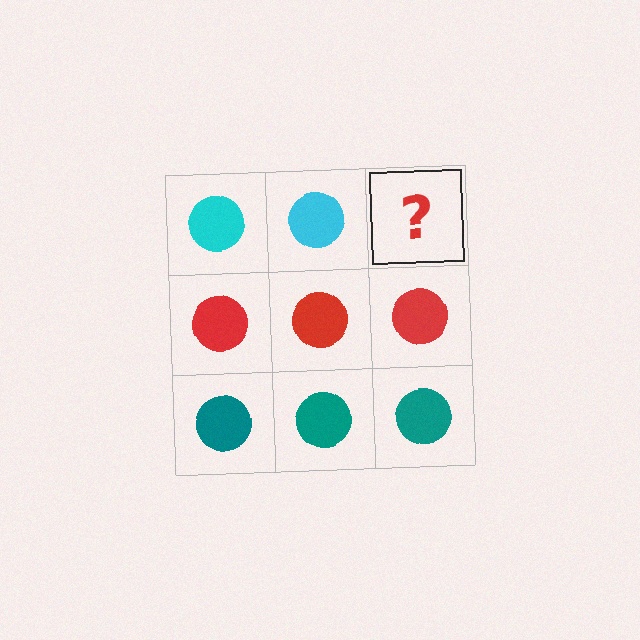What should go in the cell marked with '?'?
The missing cell should contain a cyan circle.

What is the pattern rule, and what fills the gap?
The rule is that each row has a consistent color. The gap should be filled with a cyan circle.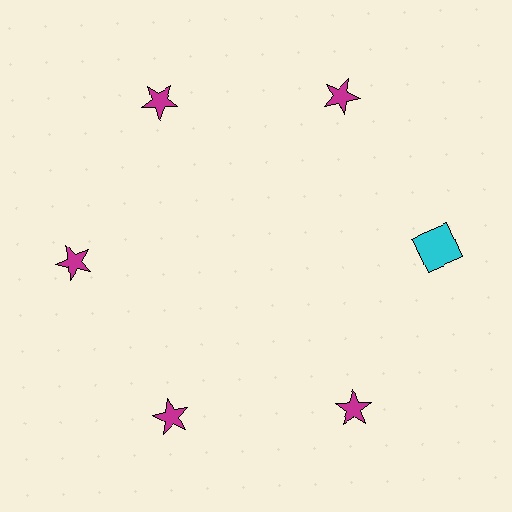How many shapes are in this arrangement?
There are 6 shapes arranged in a ring pattern.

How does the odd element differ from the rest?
It differs in both color (cyan instead of magenta) and shape (square instead of star).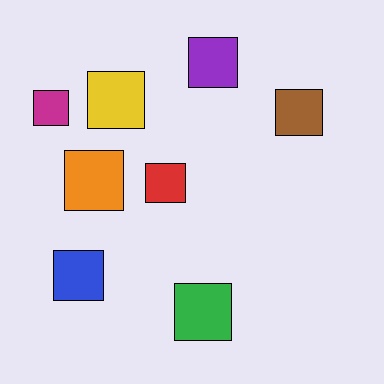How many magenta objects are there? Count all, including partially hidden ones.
There is 1 magenta object.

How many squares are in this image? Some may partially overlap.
There are 8 squares.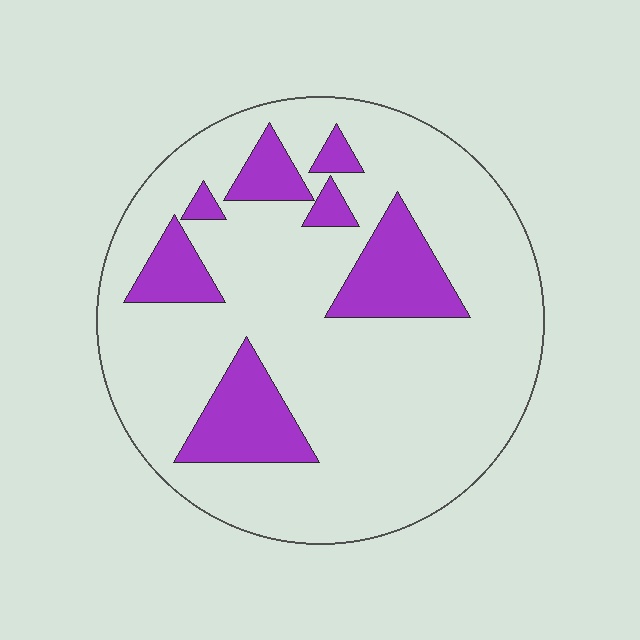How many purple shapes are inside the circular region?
7.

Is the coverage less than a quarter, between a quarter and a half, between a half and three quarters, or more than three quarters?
Less than a quarter.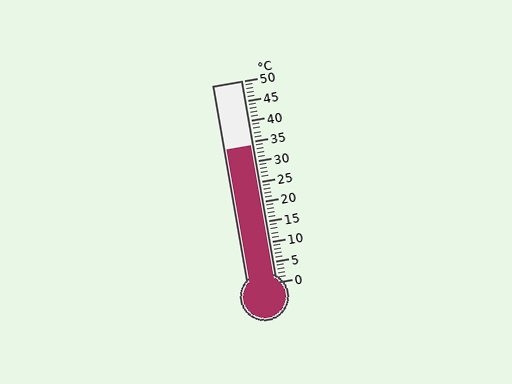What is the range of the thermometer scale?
The thermometer scale ranges from 0°C to 50°C.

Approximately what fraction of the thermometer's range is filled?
The thermometer is filled to approximately 70% of its range.